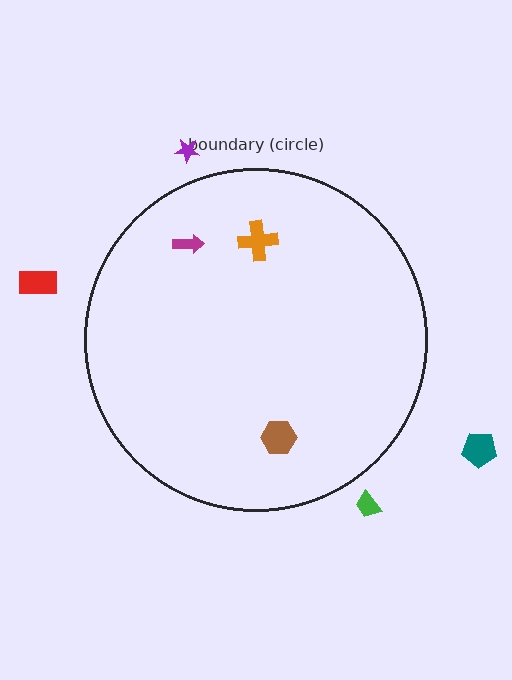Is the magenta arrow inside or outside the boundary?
Inside.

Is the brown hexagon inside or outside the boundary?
Inside.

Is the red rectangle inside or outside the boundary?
Outside.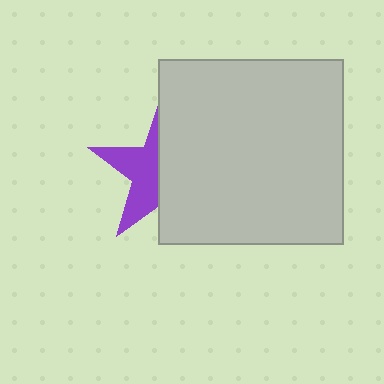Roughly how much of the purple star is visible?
A small part of it is visible (roughly 43%).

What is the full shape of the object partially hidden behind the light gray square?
The partially hidden object is a purple star.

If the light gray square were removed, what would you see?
You would see the complete purple star.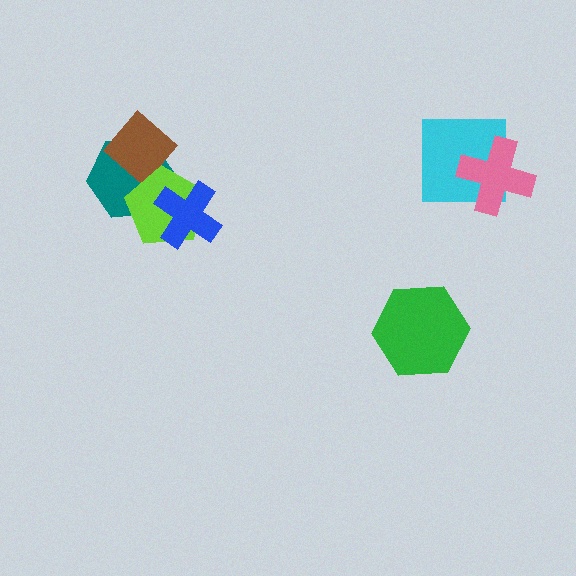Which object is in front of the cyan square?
The pink cross is in front of the cyan square.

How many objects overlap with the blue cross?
2 objects overlap with the blue cross.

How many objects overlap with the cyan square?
1 object overlaps with the cyan square.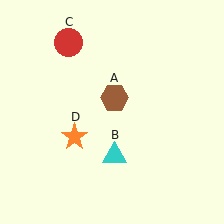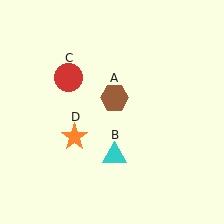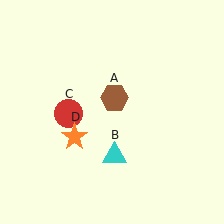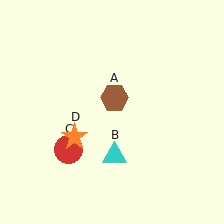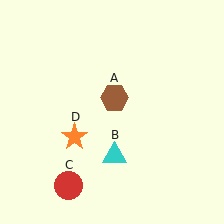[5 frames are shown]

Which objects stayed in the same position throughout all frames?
Brown hexagon (object A) and cyan triangle (object B) and orange star (object D) remained stationary.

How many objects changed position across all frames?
1 object changed position: red circle (object C).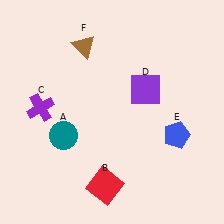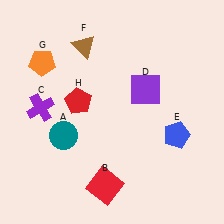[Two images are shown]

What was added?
An orange pentagon (G), a red pentagon (H) were added in Image 2.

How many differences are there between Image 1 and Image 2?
There are 2 differences between the two images.